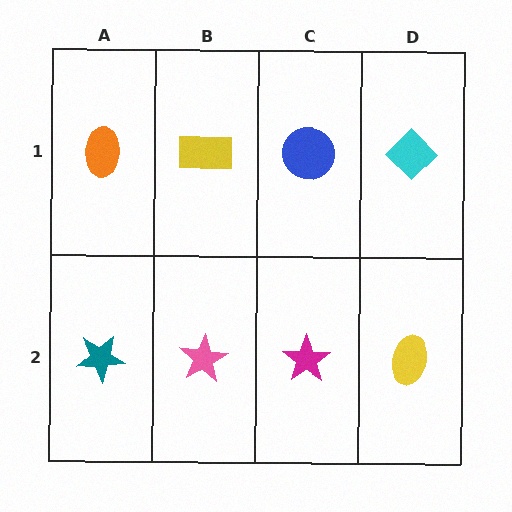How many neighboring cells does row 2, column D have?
2.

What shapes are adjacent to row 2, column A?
An orange ellipse (row 1, column A), a pink star (row 2, column B).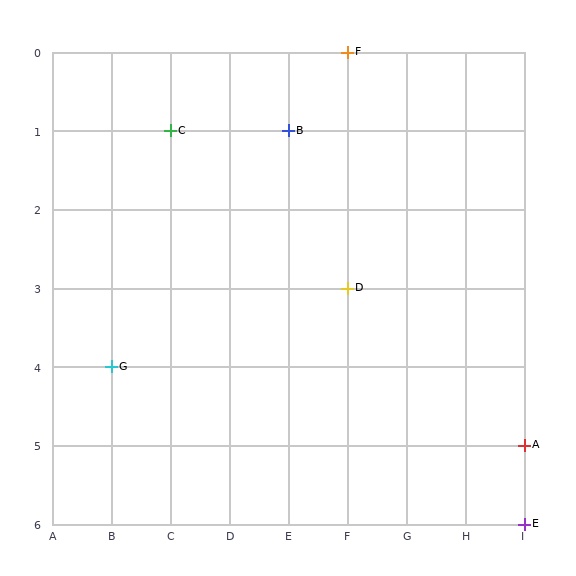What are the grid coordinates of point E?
Point E is at grid coordinates (I, 6).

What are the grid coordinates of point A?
Point A is at grid coordinates (I, 5).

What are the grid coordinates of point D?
Point D is at grid coordinates (F, 3).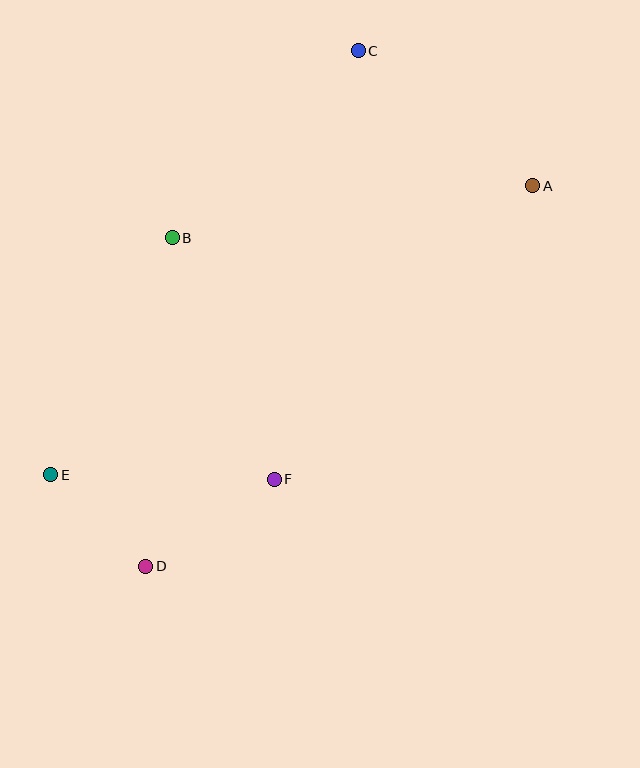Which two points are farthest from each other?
Points A and E are farthest from each other.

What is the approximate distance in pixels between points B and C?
The distance between B and C is approximately 264 pixels.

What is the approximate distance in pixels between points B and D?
The distance between B and D is approximately 329 pixels.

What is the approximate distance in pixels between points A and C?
The distance between A and C is approximately 221 pixels.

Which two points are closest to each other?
Points D and E are closest to each other.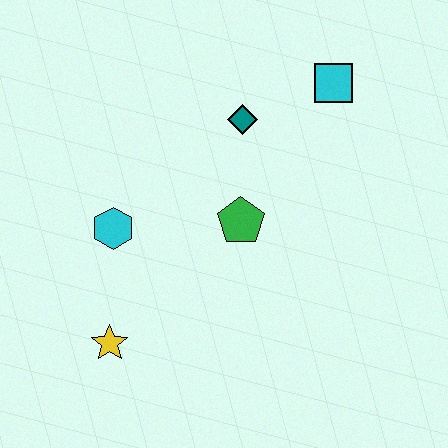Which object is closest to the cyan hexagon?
The yellow star is closest to the cyan hexagon.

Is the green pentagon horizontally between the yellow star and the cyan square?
Yes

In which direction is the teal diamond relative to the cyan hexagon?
The teal diamond is to the right of the cyan hexagon.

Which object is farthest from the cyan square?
The yellow star is farthest from the cyan square.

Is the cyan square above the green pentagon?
Yes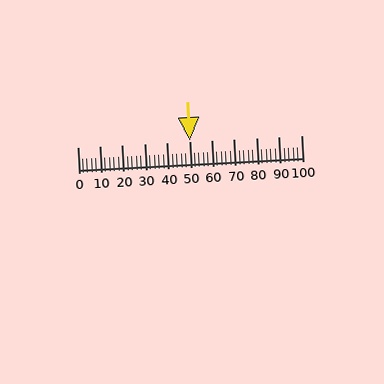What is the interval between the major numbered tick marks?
The major tick marks are spaced 10 units apart.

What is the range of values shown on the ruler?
The ruler shows values from 0 to 100.